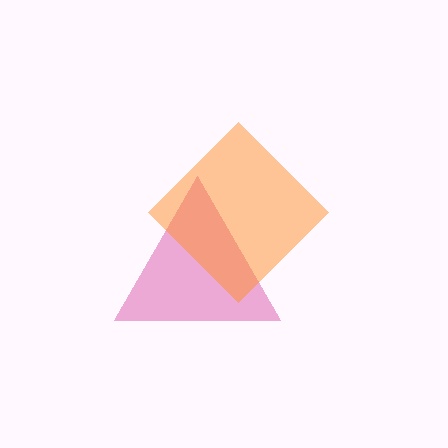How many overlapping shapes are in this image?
There are 2 overlapping shapes in the image.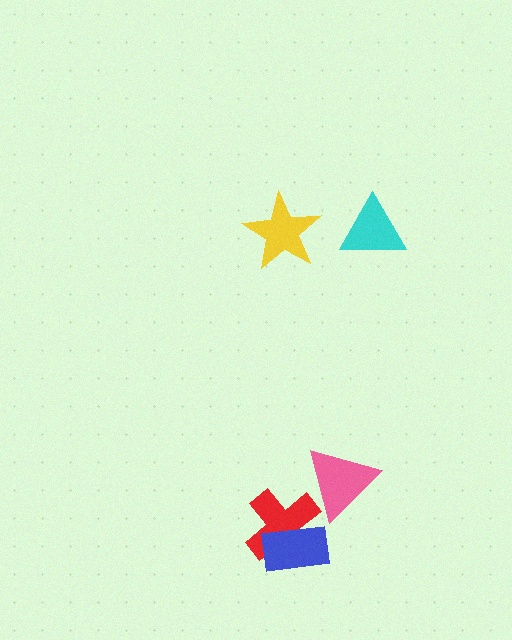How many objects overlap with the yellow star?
0 objects overlap with the yellow star.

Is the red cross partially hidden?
Yes, it is partially covered by another shape.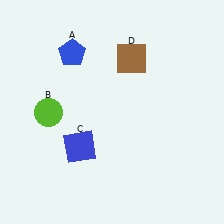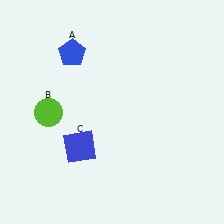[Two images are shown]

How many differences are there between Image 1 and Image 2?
There is 1 difference between the two images.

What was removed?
The brown square (D) was removed in Image 2.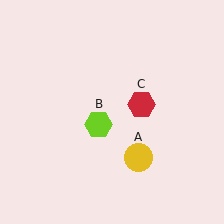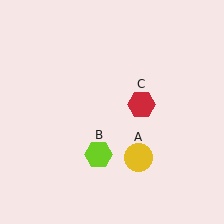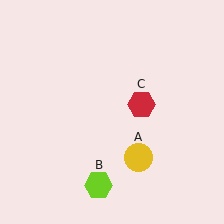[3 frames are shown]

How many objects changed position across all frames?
1 object changed position: lime hexagon (object B).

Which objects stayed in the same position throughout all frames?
Yellow circle (object A) and red hexagon (object C) remained stationary.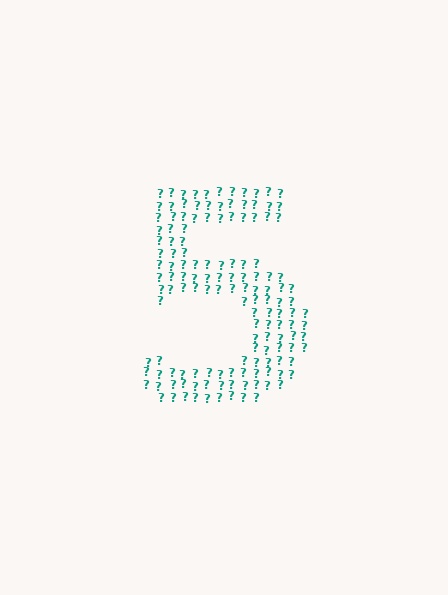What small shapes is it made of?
It is made of small question marks.